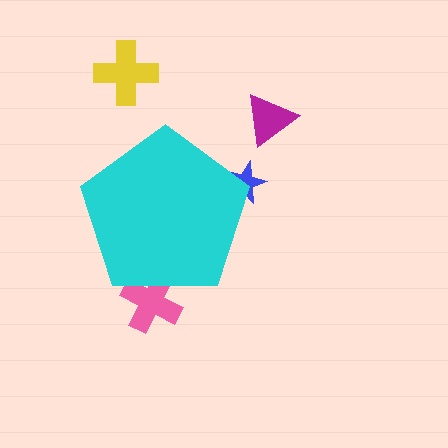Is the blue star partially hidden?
Yes, the blue star is partially hidden behind the cyan pentagon.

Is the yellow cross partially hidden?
No, the yellow cross is fully visible.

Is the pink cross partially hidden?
Yes, the pink cross is partially hidden behind the cyan pentagon.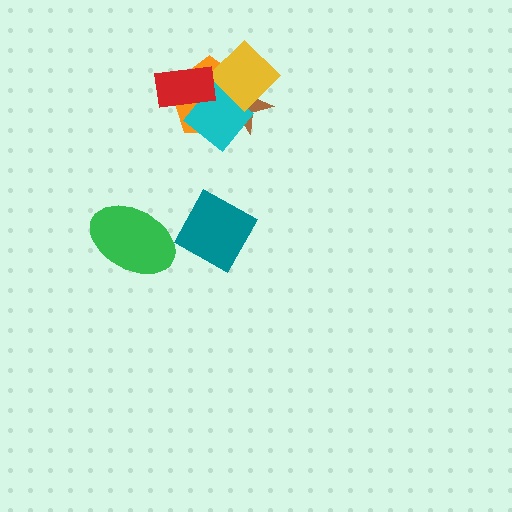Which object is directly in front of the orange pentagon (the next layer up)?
The brown star is directly in front of the orange pentagon.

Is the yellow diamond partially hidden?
No, no other shape covers it.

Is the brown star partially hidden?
Yes, it is partially covered by another shape.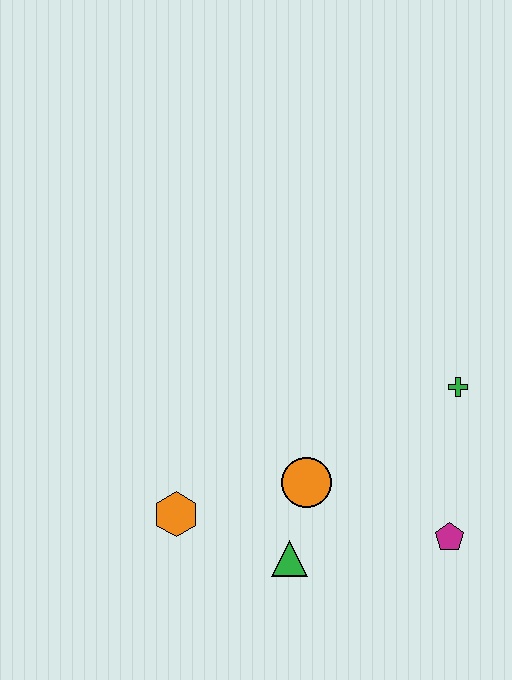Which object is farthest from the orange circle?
The green cross is farthest from the orange circle.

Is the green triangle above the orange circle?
No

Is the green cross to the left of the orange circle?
No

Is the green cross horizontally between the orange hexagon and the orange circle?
No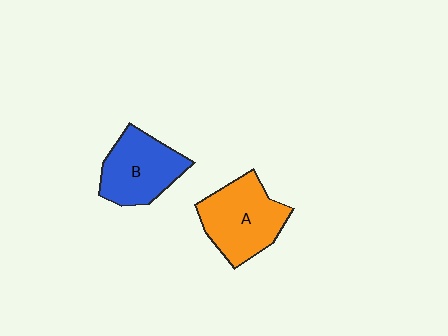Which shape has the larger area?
Shape A (orange).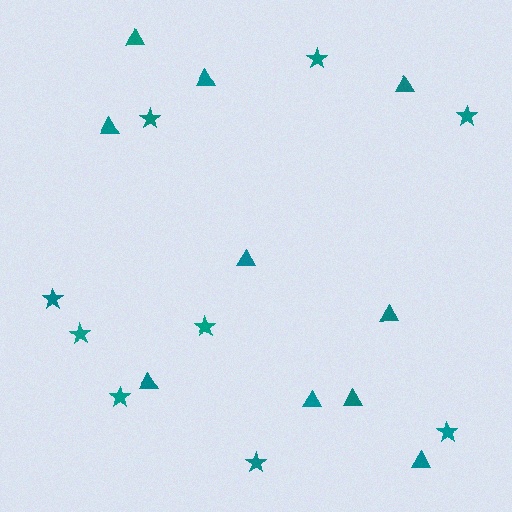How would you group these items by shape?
There are 2 groups: one group of stars (9) and one group of triangles (10).